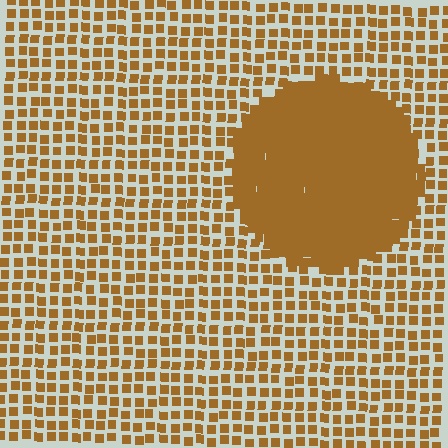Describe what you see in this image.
The image contains small brown elements arranged at two different densities. A circle-shaped region is visible where the elements are more densely packed than the surrounding area.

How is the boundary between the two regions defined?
The boundary is defined by a change in element density (approximately 2.4x ratio). All elements are the same color, size, and shape.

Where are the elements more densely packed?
The elements are more densely packed inside the circle boundary.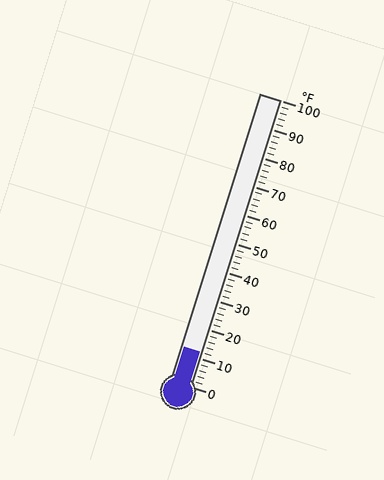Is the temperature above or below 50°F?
The temperature is below 50°F.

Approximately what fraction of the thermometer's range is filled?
The thermometer is filled to approximately 10% of its range.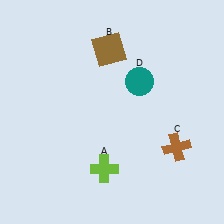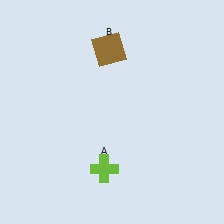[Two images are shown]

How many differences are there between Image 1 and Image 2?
There are 2 differences between the two images.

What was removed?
The teal circle (D), the brown cross (C) were removed in Image 2.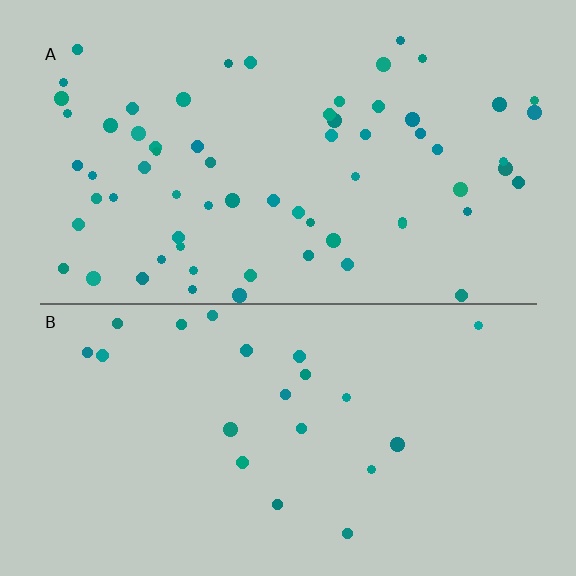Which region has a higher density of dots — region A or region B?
A (the top).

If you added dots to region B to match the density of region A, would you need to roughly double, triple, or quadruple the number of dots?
Approximately triple.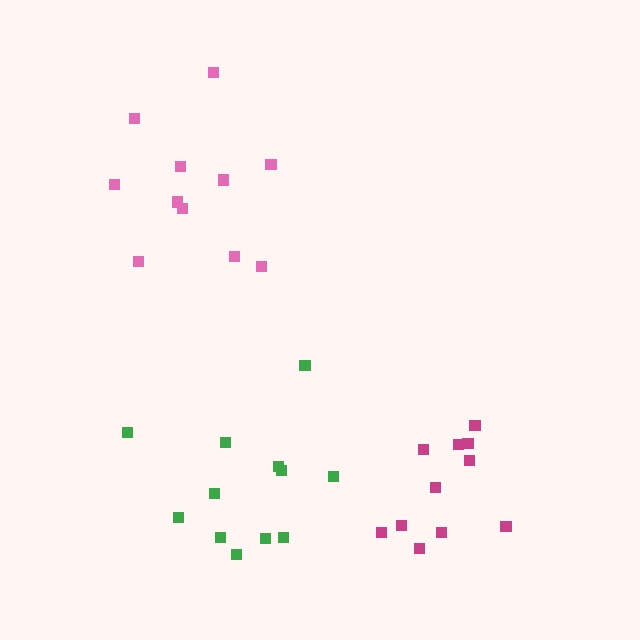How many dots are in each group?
Group 1: 12 dots, Group 2: 11 dots, Group 3: 11 dots (34 total).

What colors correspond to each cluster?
The clusters are colored: green, magenta, pink.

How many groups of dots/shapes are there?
There are 3 groups.